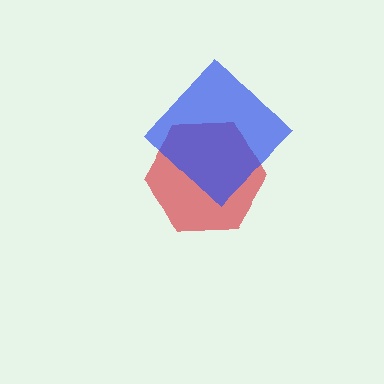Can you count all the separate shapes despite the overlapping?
Yes, there are 2 separate shapes.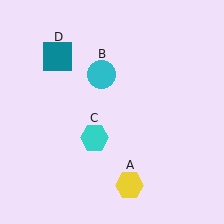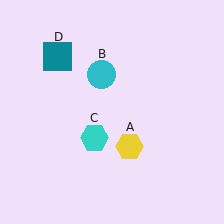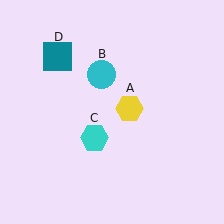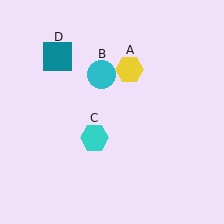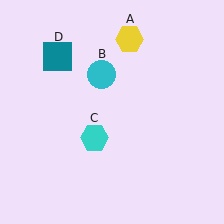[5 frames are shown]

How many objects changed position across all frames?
1 object changed position: yellow hexagon (object A).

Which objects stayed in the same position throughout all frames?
Cyan circle (object B) and cyan hexagon (object C) and teal square (object D) remained stationary.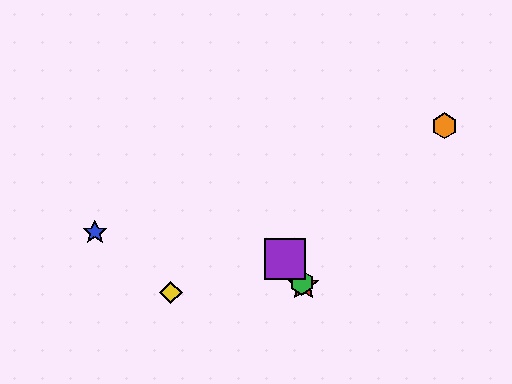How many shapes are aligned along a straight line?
3 shapes (the red star, the green hexagon, the purple square) are aligned along a straight line.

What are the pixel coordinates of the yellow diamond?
The yellow diamond is at (171, 293).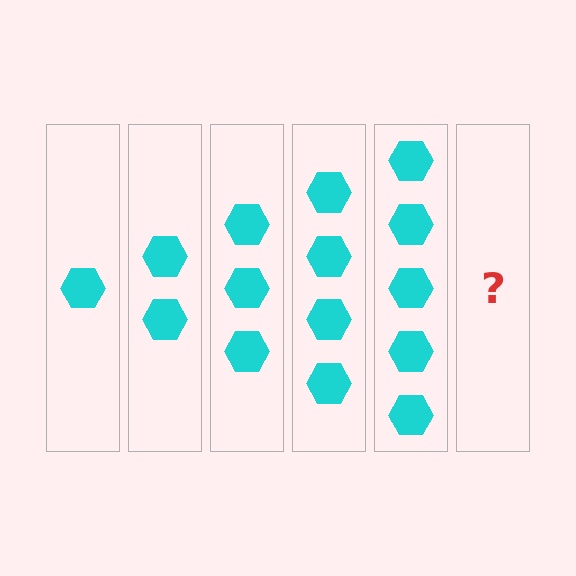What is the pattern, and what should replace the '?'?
The pattern is that each step adds one more hexagon. The '?' should be 6 hexagons.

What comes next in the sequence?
The next element should be 6 hexagons.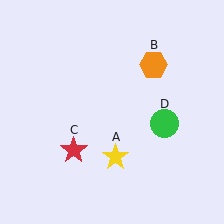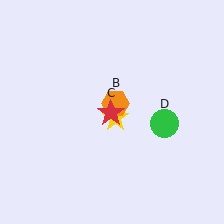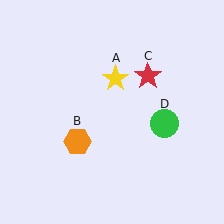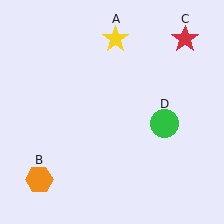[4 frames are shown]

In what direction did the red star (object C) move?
The red star (object C) moved up and to the right.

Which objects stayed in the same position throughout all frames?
Green circle (object D) remained stationary.